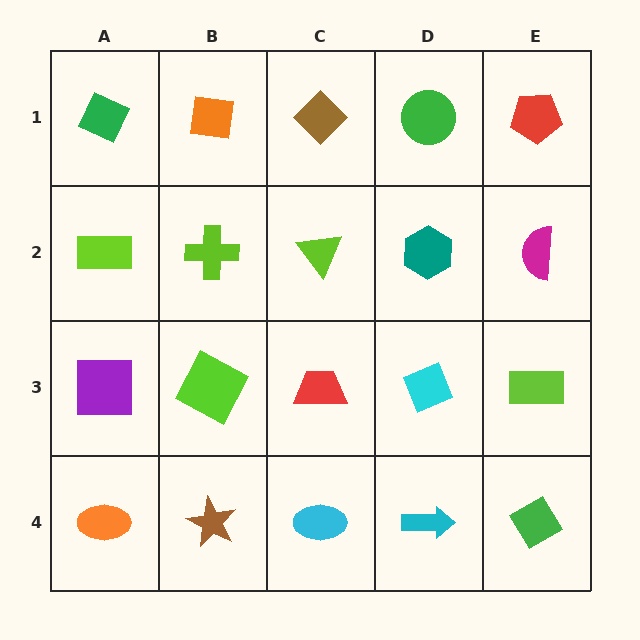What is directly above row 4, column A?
A purple square.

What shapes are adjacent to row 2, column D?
A green circle (row 1, column D), a cyan diamond (row 3, column D), a lime triangle (row 2, column C), a magenta semicircle (row 2, column E).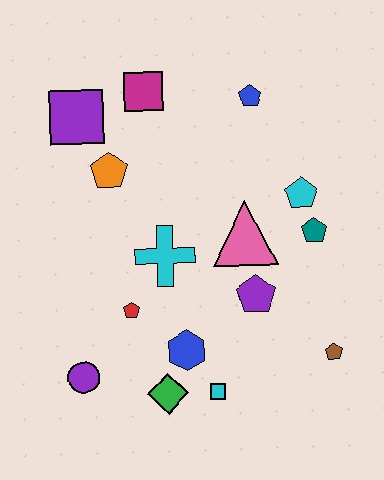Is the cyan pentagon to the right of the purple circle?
Yes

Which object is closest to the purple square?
The orange pentagon is closest to the purple square.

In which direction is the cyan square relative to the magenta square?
The cyan square is below the magenta square.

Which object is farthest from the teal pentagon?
The purple circle is farthest from the teal pentagon.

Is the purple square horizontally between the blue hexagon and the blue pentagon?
No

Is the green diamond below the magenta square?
Yes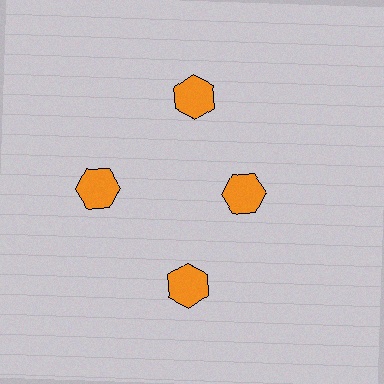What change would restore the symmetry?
The symmetry would be restored by moving it outward, back onto the ring so that all 4 hexagons sit at equal angles and equal distance from the center.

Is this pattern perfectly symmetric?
No. The 4 orange hexagons are arranged in a ring, but one element near the 3 o'clock position is pulled inward toward the center, breaking the 4-fold rotational symmetry.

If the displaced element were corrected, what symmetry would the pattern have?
It would have 4-fold rotational symmetry — the pattern would map onto itself every 90 degrees.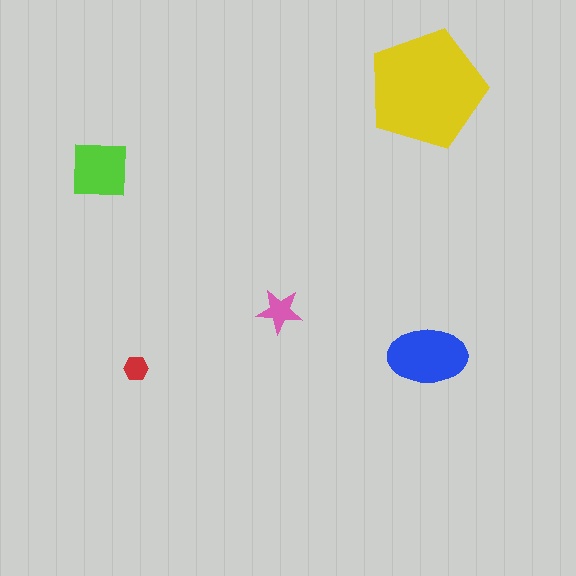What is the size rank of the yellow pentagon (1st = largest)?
1st.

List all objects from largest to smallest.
The yellow pentagon, the blue ellipse, the lime square, the pink star, the red hexagon.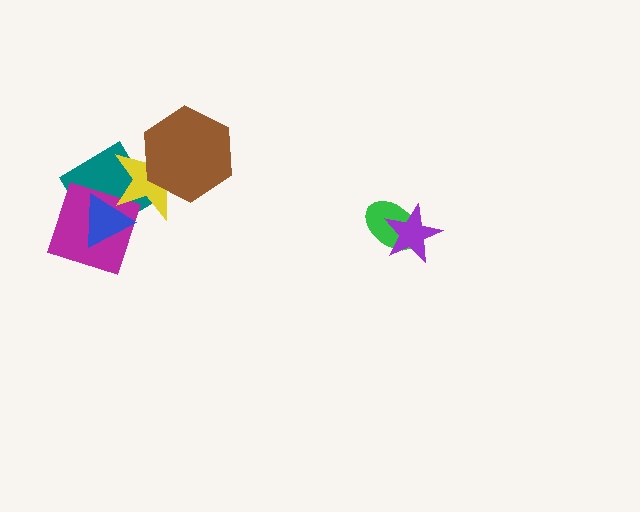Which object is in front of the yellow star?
The brown hexagon is in front of the yellow star.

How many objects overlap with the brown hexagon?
2 objects overlap with the brown hexagon.